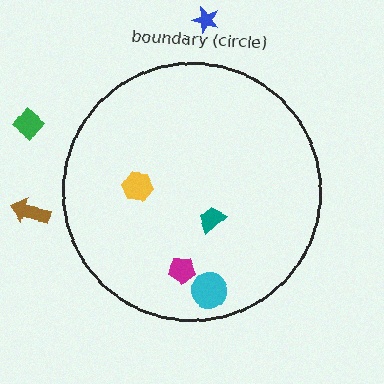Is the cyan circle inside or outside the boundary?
Inside.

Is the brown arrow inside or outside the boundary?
Outside.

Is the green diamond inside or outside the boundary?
Outside.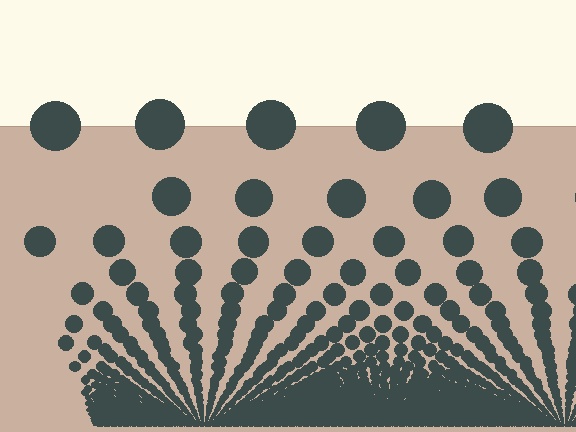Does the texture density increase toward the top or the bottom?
Density increases toward the bottom.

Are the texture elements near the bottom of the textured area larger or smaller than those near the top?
Smaller. The gradient is inverted — elements near the bottom are smaller and denser.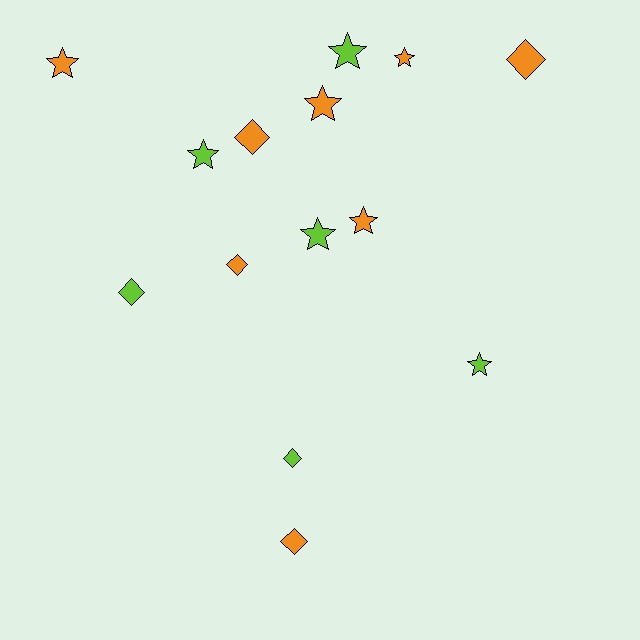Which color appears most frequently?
Orange, with 8 objects.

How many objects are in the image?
There are 14 objects.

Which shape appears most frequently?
Star, with 8 objects.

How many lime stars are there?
There are 4 lime stars.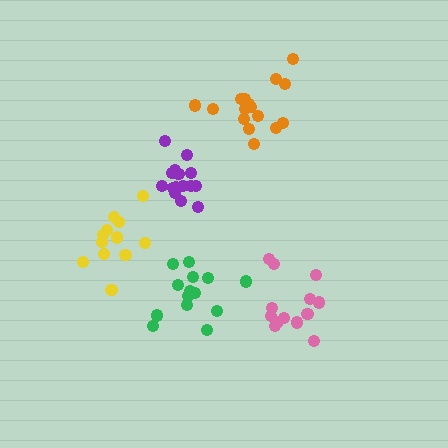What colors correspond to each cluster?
The clusters are colored: green, orange, purple, pink, yellow.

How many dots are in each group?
Group 1: 14 dots, Group 2: 16 dots, Group 3: 15 dots, Group 4: 13 dots, Group 5: 12 dots (70 total).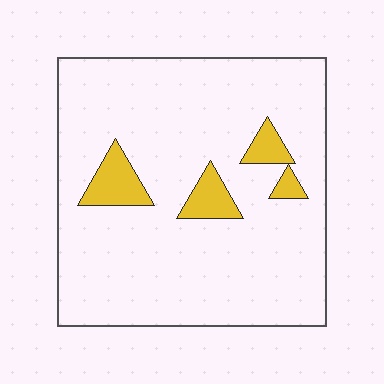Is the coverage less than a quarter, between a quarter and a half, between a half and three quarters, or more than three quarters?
Less than a quarter.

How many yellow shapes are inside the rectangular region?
4.